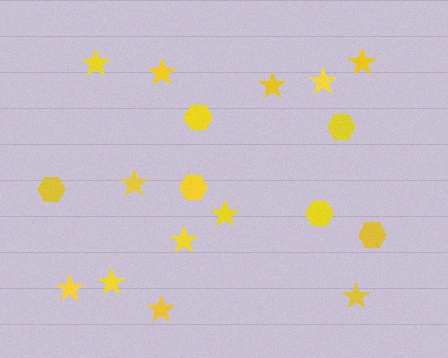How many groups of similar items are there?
There are 2 groups: one group of hexagons (6) and one group of stars (12).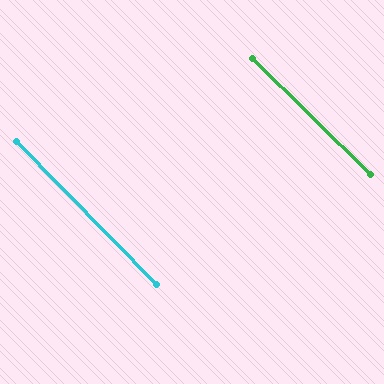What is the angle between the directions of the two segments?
Approximately 1 degree.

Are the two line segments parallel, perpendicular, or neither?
Parallel — their directions differ by only 1.0°.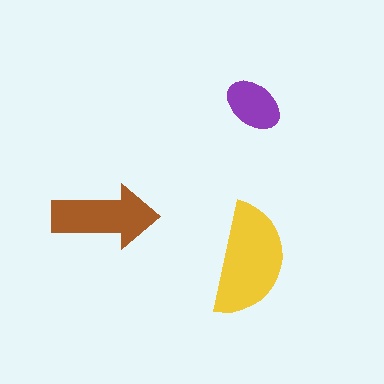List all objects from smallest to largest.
The purple ellipse, the brown arrow, the yellow semicircle.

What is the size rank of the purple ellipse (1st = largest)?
3rd.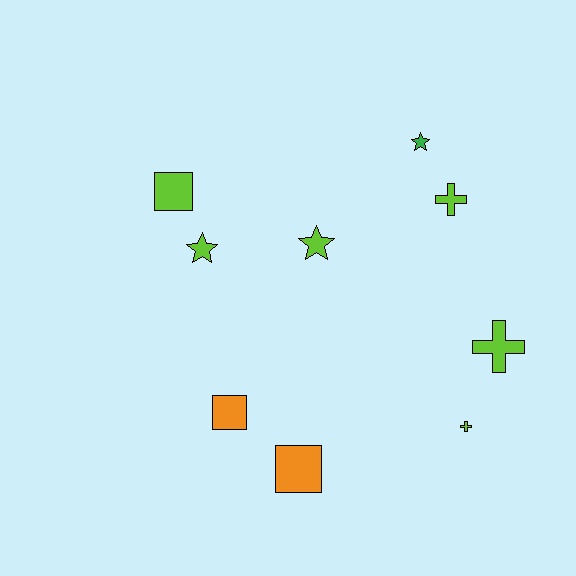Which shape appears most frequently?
Star, with 3 objects.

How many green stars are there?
There is 1 green star.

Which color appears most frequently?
Lime, with 6 objects.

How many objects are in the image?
There are 9 objects.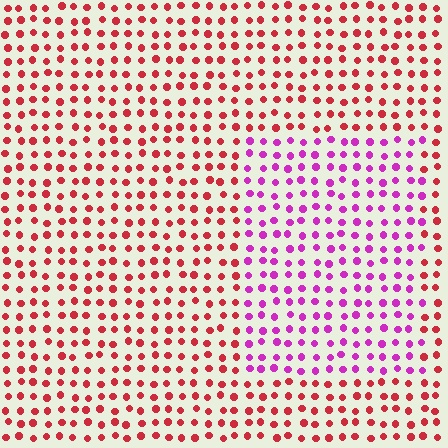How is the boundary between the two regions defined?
The boundary is defined purely by a slight shift in hue (about 49 degrees). Spacing, size, and orientation are identical on both sides.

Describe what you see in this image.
The image is filled with small red elements in a uniform arrangement. A rectangle-shaped region is visible where the elements are tinted to a slightly different hue, forming a subtle color boundary.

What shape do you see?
I see a rectangle.